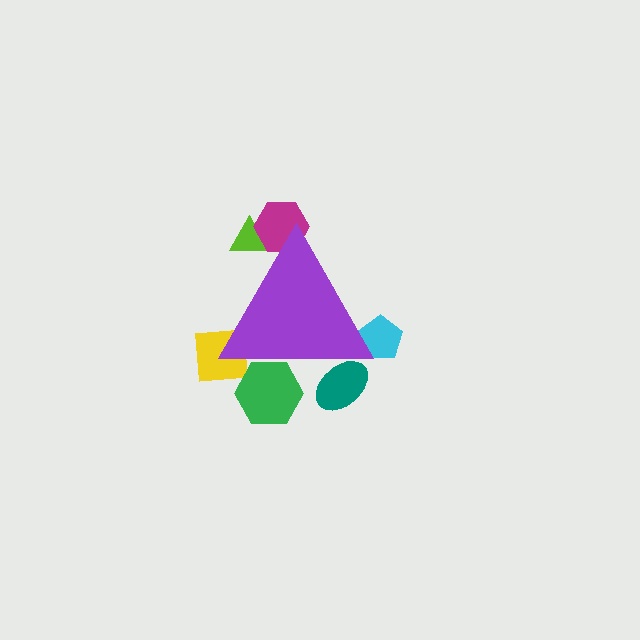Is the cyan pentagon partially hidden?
Yes, the cyan pentagon is partially hidden behind the purple triangle.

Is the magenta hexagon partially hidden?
Yes, the magenta hexagon is partially hidden behind the purple triangle.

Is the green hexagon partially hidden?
Yes, the green hexagon is partially hidden behind the purple triangle.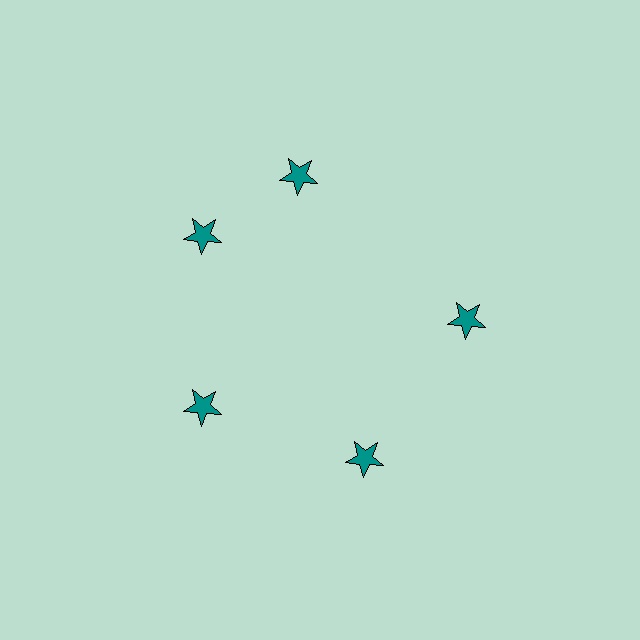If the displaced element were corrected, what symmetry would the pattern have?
It would have 5-fold rotational symmetry — the pattern would map onto itself every 72 degrees.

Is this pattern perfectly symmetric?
No. The 5 teal stars are arranged in a ring, but one element near the 1 o'clock position is rotated out of alignment along the ring, breaking the 5-fold rotational symmetry.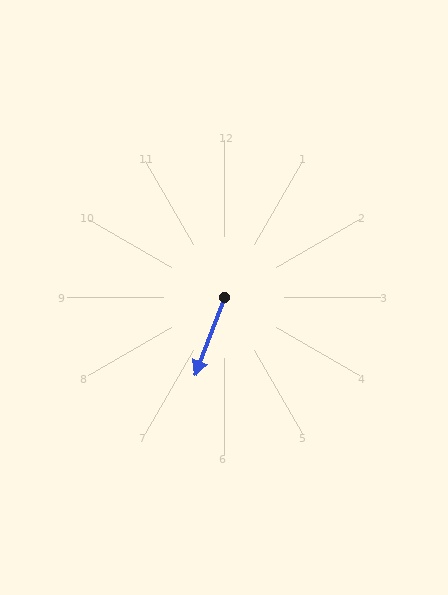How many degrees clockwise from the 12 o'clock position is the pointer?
Approximately 200 degrees.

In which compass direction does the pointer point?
South.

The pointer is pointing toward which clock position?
Roughly 7 o'clock.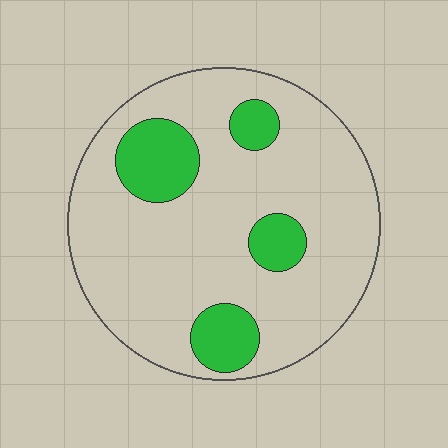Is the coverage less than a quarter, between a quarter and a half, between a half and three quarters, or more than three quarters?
Less than a quarter.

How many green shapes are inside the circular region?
4.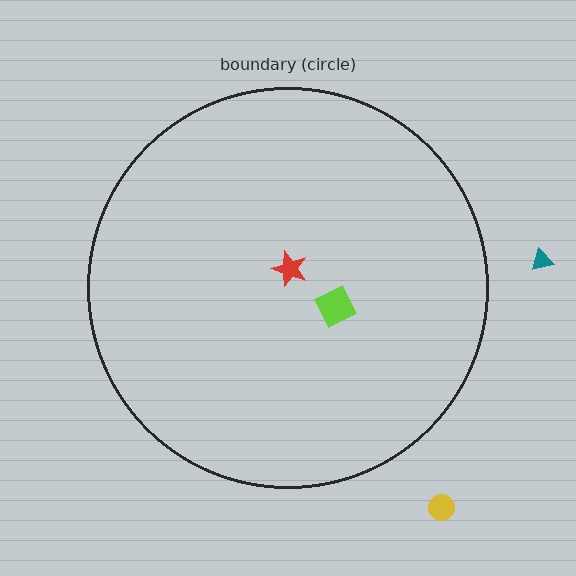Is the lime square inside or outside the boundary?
Inside.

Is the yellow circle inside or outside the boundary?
Outside.